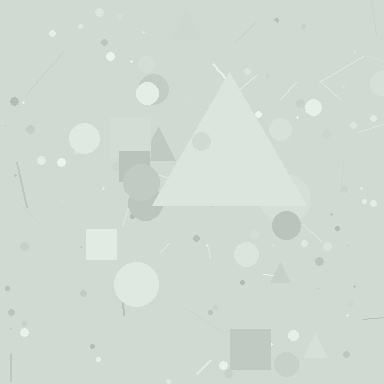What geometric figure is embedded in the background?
A triangle is embedded in the background.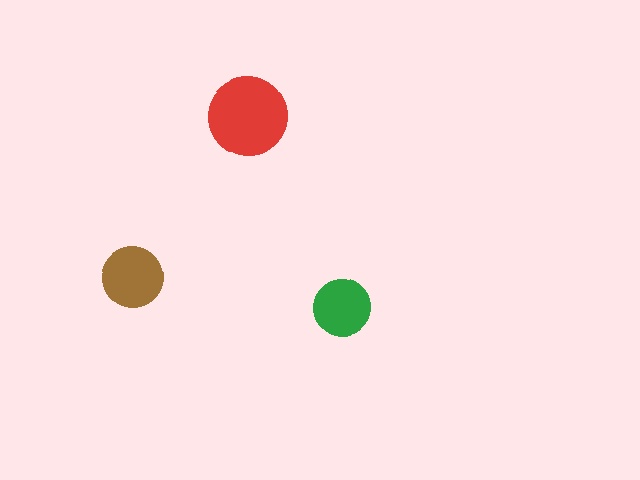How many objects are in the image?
There are 3 objects in the image.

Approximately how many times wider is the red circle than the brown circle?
About 1.5 times wider.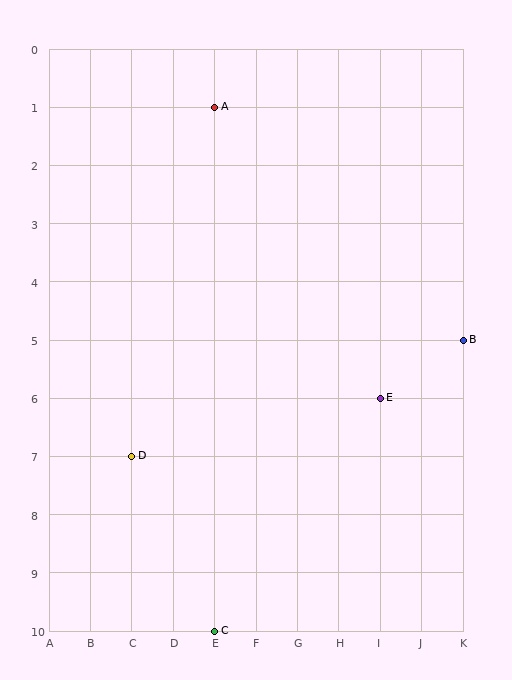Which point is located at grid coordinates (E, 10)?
Point C is at (E, 10).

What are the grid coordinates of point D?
Point D is at grid coordinates (C, 7).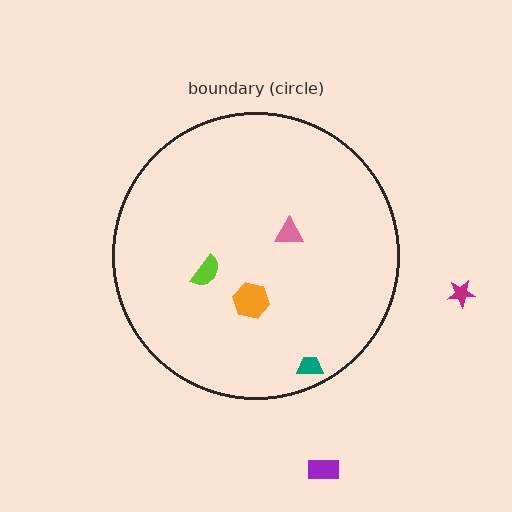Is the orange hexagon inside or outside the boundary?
Inside.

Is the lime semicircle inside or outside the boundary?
Inside.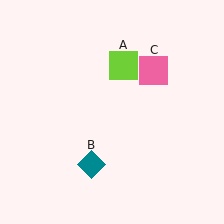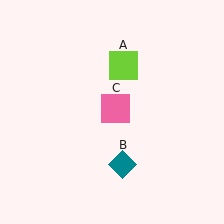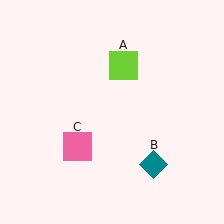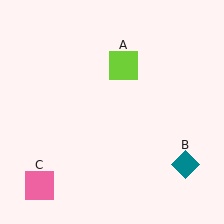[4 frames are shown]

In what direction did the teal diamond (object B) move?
The teal diamond (object B) moved right.